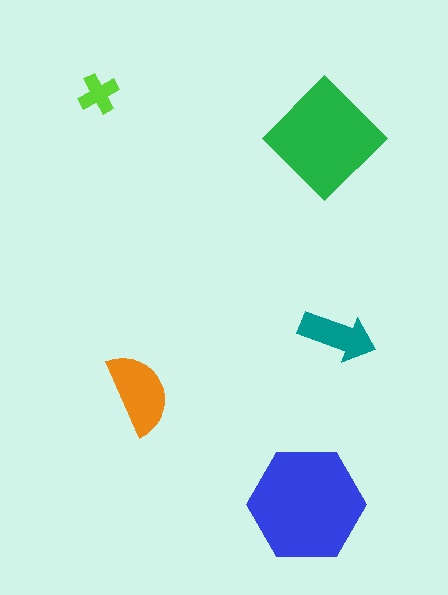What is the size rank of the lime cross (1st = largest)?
5th.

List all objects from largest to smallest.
The blue hexagon, the green diamond, the orange semicircle, the teal arrow, the lime cross.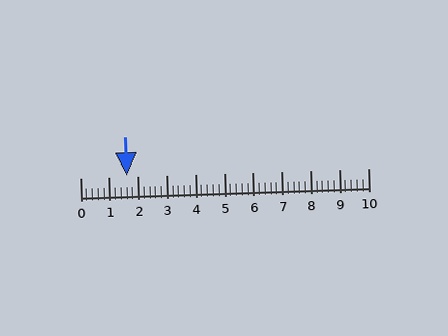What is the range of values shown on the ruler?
The ruler shows values from 0 to 10.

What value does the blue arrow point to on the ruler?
The blue arrow points to approximately 1.6.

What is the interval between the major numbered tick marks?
The major tick marks are spaced 1 units apart.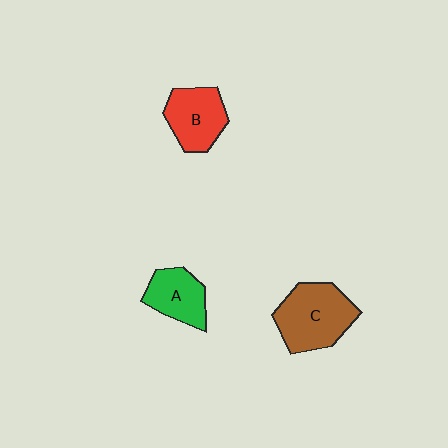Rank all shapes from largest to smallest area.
From largest to smallest: C (brown), B (red), A (green).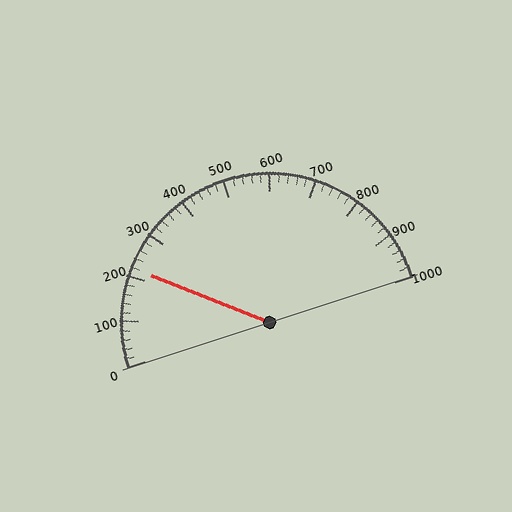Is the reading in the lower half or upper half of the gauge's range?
The reading is in the lower half of the range (0 to 1000).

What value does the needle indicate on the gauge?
The needle indicates approximately 220.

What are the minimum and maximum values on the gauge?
The gauge ranges from 0 to 1000.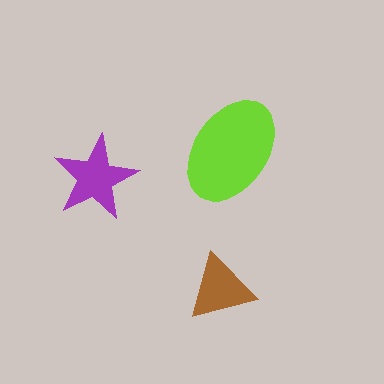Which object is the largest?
The lime ellipse.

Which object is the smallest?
The brown triangle.